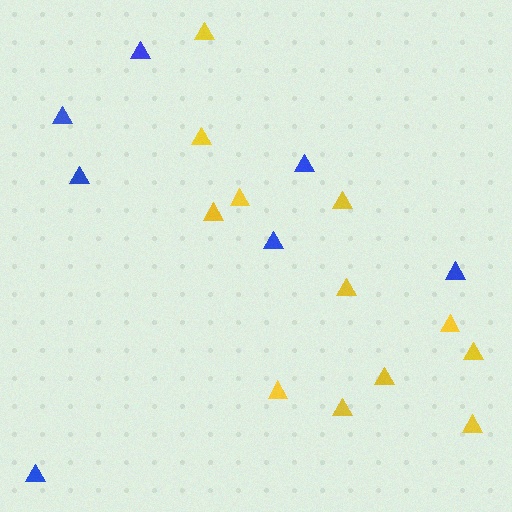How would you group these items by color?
There are 2 groups: one group of blue triangles (7) and one group of yellow triangles (12).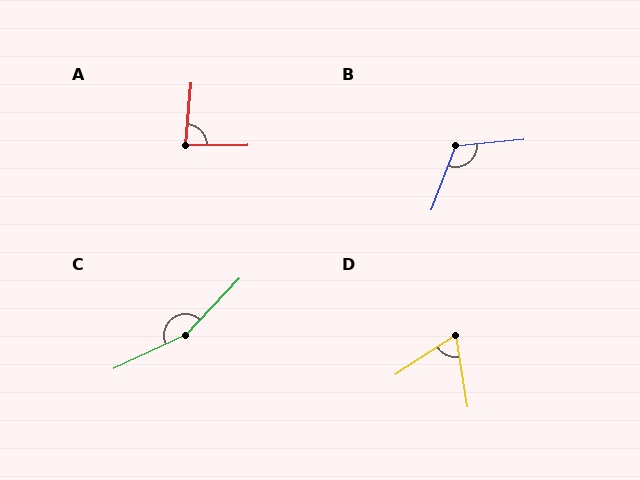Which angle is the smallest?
D, at approximately 66 degrees.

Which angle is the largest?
C, at approximately 158 degrees.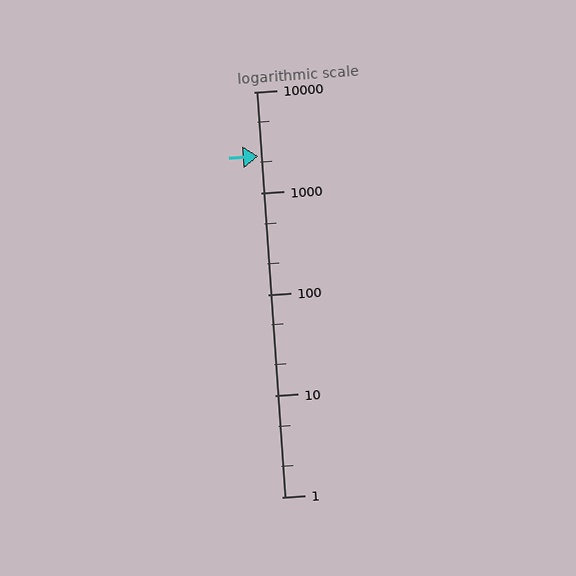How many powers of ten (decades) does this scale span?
The scale spans 4 decades, from 1 to 10000.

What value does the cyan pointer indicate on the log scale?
The pointer indicates approximately 2300.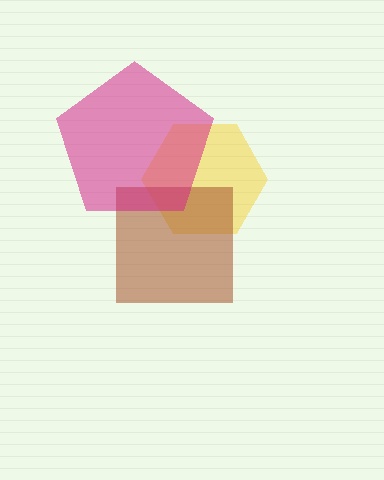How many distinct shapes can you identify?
There are 3 distinct shapes: a yellow hexagon, a brown square, a magenta pentagon.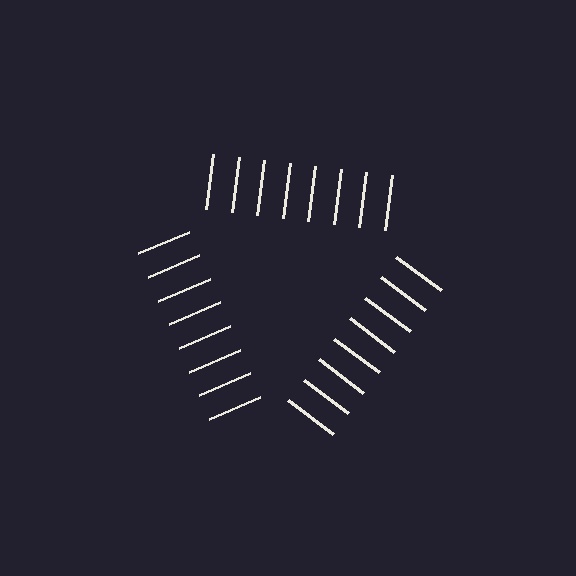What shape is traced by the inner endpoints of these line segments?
An illusory triangle — the line segments terminate on its edges but no continuous stroke is drawn.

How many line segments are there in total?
24 — 8 along each of the 3 edges.